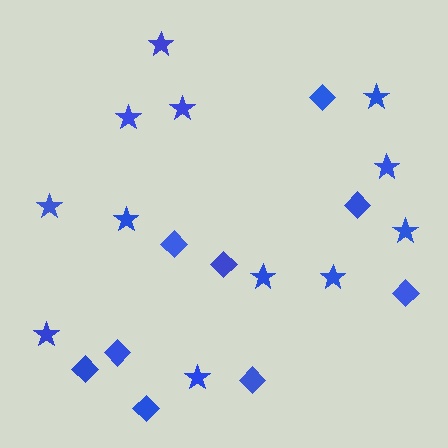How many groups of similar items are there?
There are 2 groups: one group of diamonds (9) and one group of stars (12).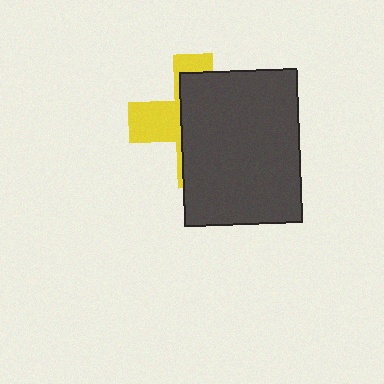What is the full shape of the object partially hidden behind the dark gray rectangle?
The partially hidden object is a yellow cross.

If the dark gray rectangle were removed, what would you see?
You would see the complete yellow cross.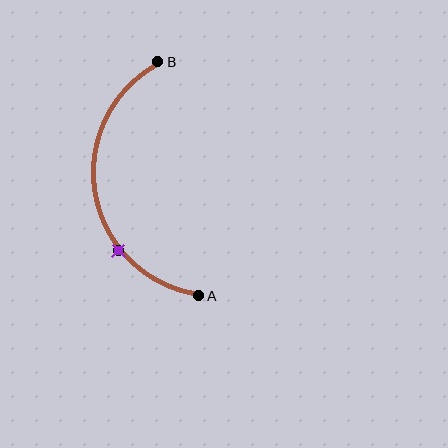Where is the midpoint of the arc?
The arc midpoint is the point on the curve farthest from the straight line joining A and B. It sits to the left of that line.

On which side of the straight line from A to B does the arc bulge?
The arc bulges to the left of the straight line connecting A and B.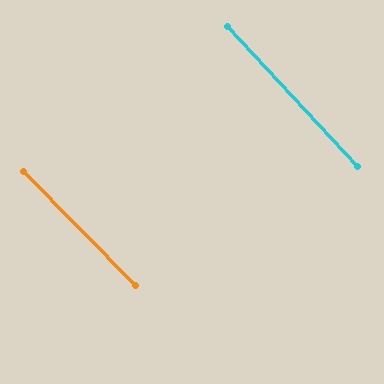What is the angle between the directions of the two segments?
Approximately 2 degrees.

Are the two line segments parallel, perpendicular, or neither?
Parallel — their directions differ by only 1.9°.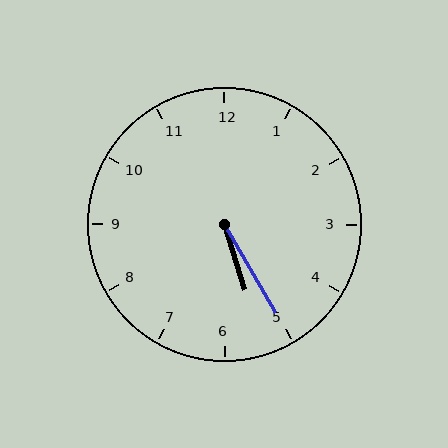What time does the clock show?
5:25.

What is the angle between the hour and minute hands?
Approximately 12 degrees.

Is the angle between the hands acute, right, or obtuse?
It is acute.